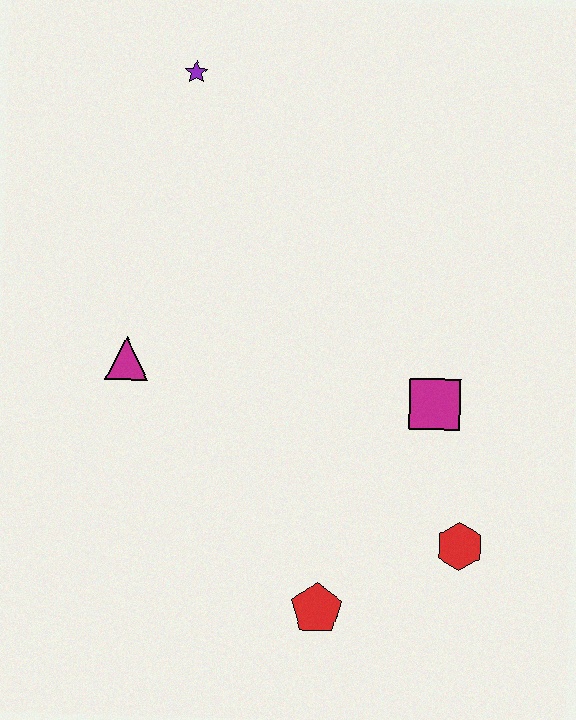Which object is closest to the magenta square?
The red hexagon is closest to the magenta square.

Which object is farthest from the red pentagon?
The purple star is farthest from the red pentagon.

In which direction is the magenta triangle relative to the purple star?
The magenta triangle is below the purple star.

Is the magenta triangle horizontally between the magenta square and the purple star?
No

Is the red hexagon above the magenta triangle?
No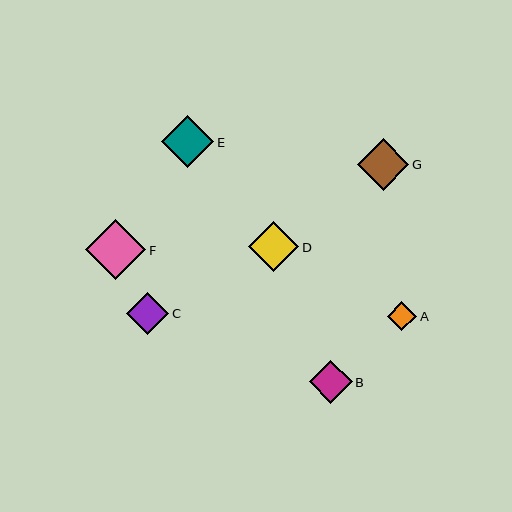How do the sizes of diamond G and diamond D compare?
Diamond G and diamond D are approximately the same size.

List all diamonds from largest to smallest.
From largest to smallest: F, E, G, D, B, C, A.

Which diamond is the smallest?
Diamond A is the smallest with a size of approximately 30 pixels.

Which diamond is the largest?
Diamond F is the largest with a size of approximately 60 pixels.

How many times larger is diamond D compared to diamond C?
Diamond D is approximately 1.2 times the size of diamond C.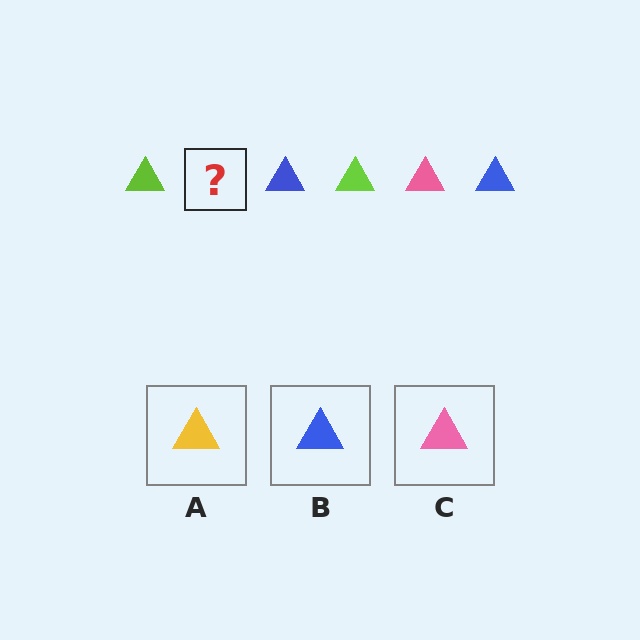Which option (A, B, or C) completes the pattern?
C.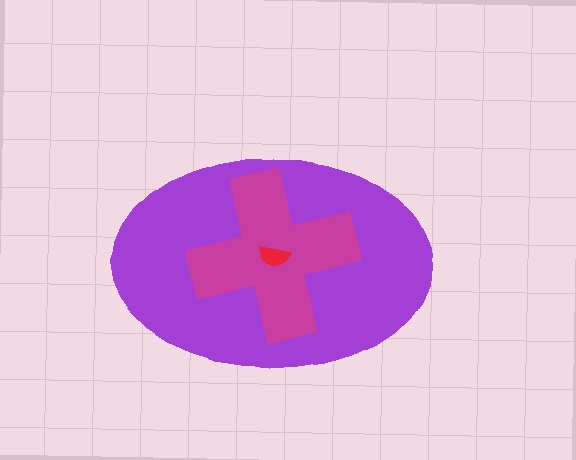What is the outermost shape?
The purple ellipse.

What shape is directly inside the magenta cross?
The red semicircle.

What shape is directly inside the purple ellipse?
The magenta cross.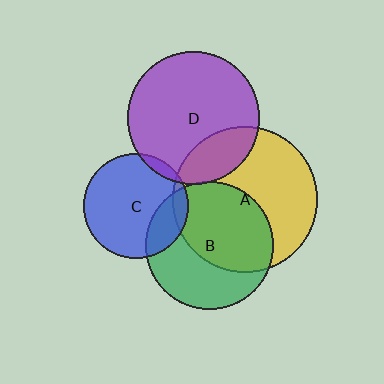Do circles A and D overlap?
Yes.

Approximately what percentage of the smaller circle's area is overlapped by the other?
Approximately 20%.